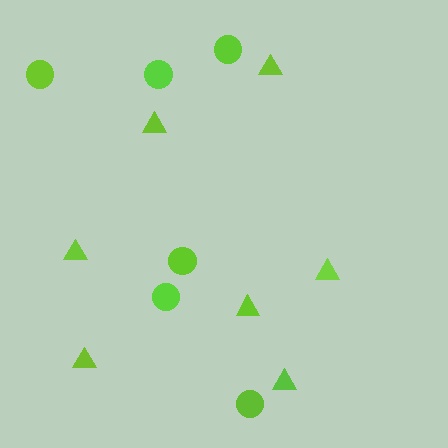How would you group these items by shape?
There are 2 groups: one group of triangles (7) and one group of circles (6).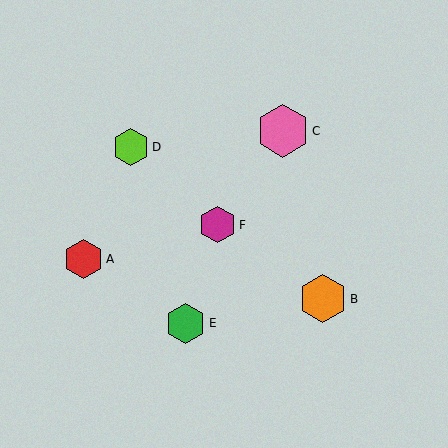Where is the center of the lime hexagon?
The center of the lime hexagon is at (131, 147).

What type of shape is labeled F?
Shape F is a magenta hexagon.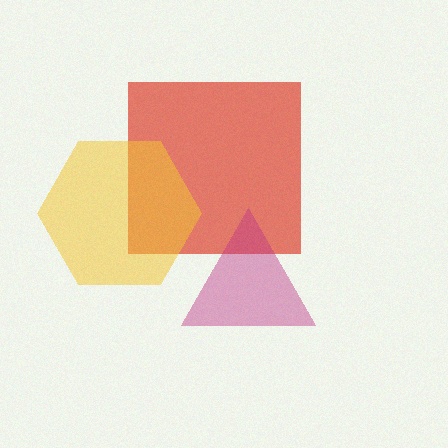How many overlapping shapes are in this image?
There are 3 overlapping shapes in the image.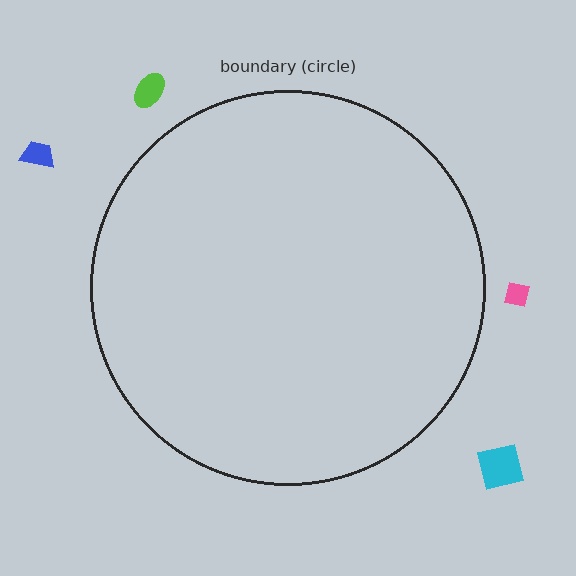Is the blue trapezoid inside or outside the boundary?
Outside.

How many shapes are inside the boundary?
0 inside, 4 outside.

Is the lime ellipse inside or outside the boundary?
Outside.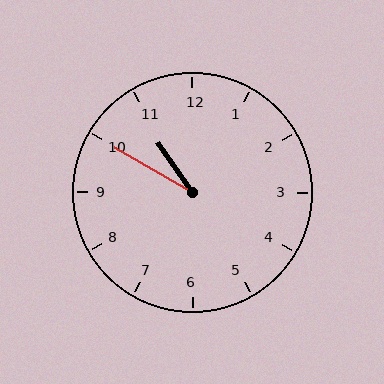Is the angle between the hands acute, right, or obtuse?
It is acute.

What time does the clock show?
10:50.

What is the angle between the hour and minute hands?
Approximately 25 degrees.